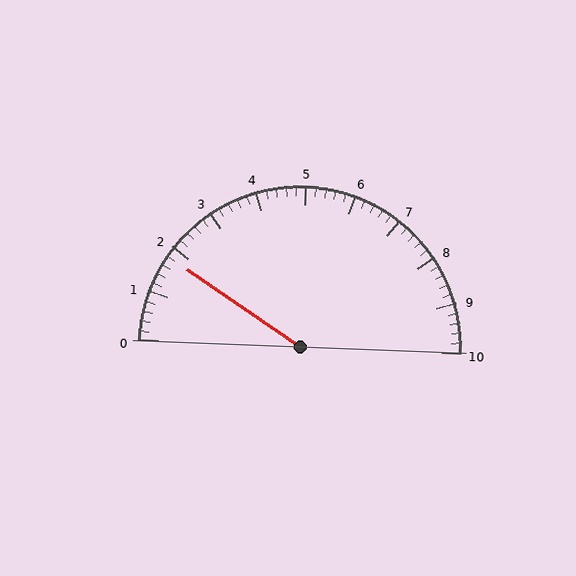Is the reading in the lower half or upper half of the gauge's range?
The reading is in the lower half of the range (0 to 10).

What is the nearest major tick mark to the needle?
The nearest major tick mark is 2.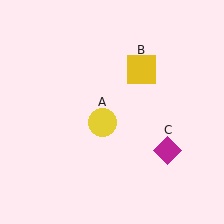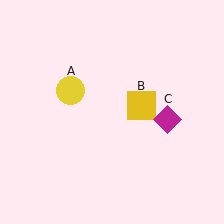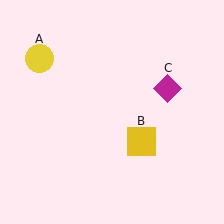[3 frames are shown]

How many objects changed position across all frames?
3 objects changed position: yellow circle (object A), yellow square (object B), magenta diamond (object C).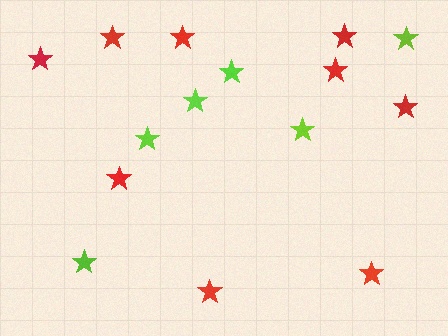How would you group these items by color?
There are 2 groups: one group of lime stars (6) and one group of red stars (9).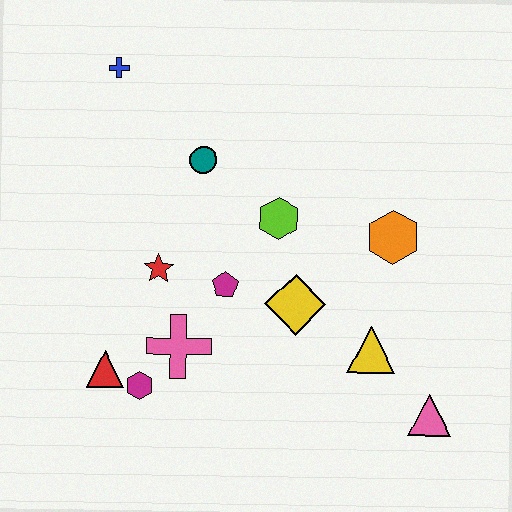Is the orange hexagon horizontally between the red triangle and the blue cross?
No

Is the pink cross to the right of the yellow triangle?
No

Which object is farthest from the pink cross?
The blue cross is farthest from the pink cross.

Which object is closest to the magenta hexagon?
The red triangle is closest to the magenta hexagon.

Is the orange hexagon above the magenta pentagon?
Yes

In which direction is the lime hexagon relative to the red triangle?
The lime hexagon is to the right of the red triangle.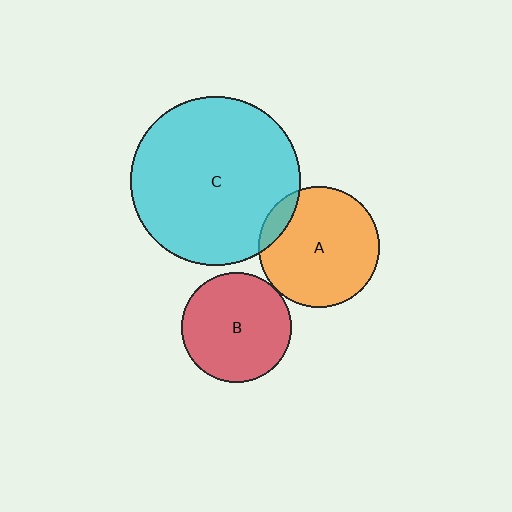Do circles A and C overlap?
Yes.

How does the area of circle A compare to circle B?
Approximately 1.2 times.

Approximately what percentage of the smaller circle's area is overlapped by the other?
Approximately 10%.